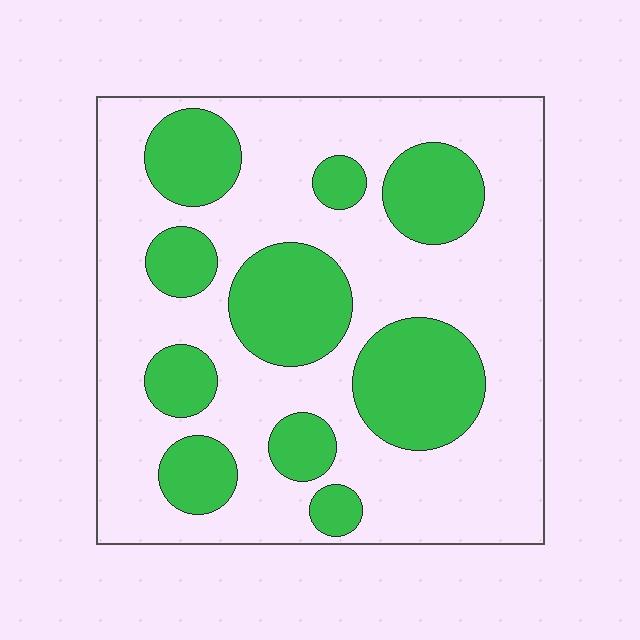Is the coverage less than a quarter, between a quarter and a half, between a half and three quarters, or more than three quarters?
Between a quarter and a half.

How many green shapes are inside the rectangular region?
10.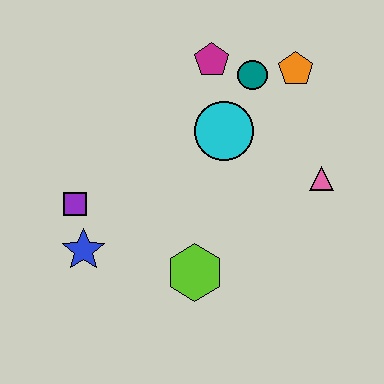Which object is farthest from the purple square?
The orange pentagon is farthest from the purple square.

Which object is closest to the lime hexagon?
The blue star is closest to the lime hexagon.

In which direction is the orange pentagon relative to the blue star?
The orange pentagon is to the right of the blue star.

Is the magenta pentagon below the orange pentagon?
No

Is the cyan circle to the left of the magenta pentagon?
No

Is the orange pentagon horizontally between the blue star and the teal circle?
No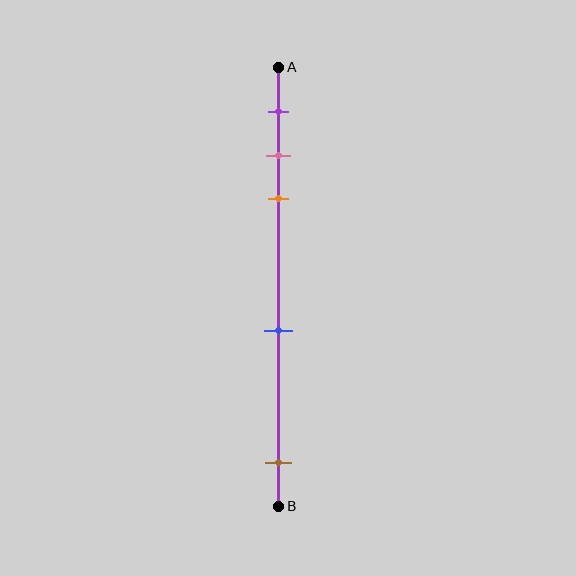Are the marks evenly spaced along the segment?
No, the marks are not evenly spaced.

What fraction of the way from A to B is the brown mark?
The brown mark is approximately 90% (0.9) of the way from A to B.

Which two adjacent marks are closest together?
The pink and orange marks are the closest adjacent pair.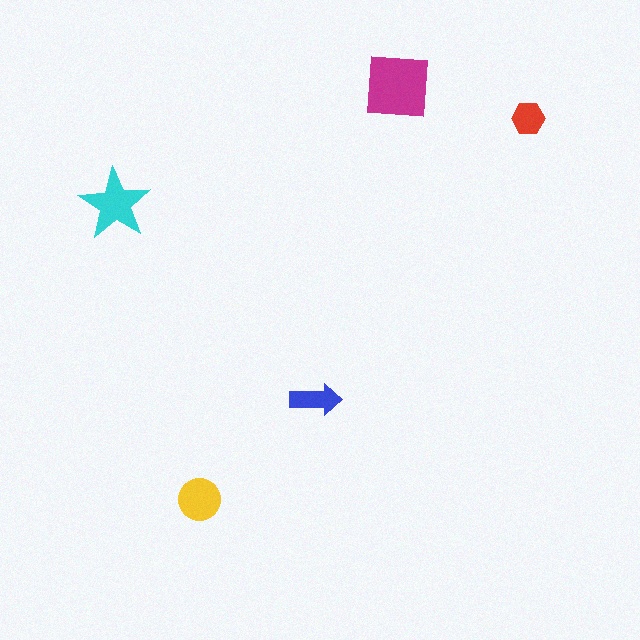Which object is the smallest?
The red hexagon.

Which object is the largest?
The magenta square.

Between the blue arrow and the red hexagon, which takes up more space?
The blue arrow.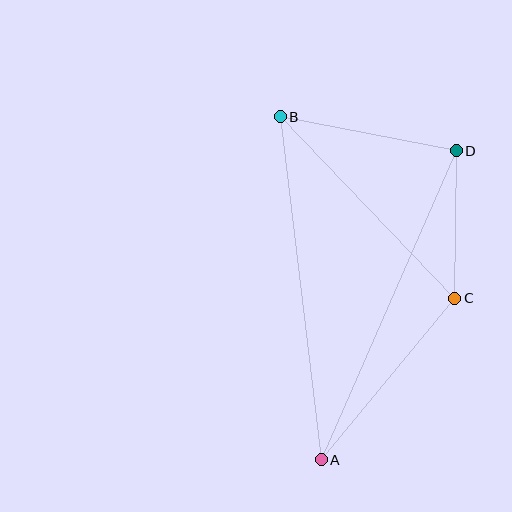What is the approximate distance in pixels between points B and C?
The distance between B and C is approximately 252 pixels.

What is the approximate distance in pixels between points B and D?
The distance between B and D is approximately 179 pixels.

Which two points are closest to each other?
Points C and D are closest to each other.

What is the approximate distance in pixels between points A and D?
The distance between A and D is approximately 337 pixels.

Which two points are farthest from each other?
Points A and B are farthest from each other.